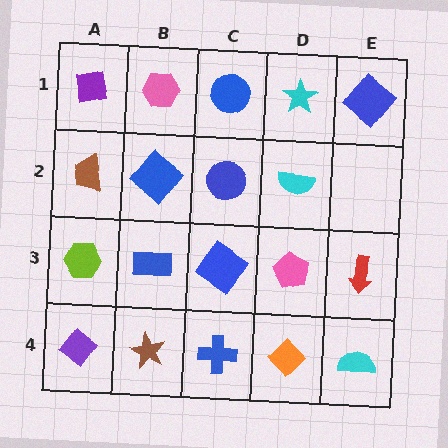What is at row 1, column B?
A pink hexagon.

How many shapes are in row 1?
5 shapes.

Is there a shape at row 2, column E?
No, that cell is empty.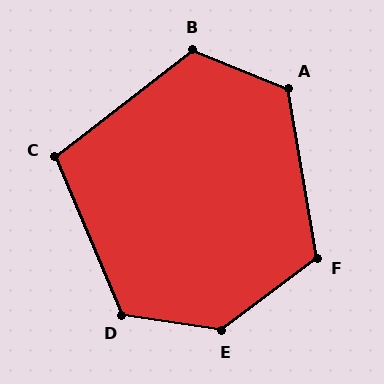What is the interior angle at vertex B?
Approximately 121 degrees (obtuse).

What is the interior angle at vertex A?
Approximately 121 degrees (obtuse).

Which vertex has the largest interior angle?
E, at approximately 134 degrees.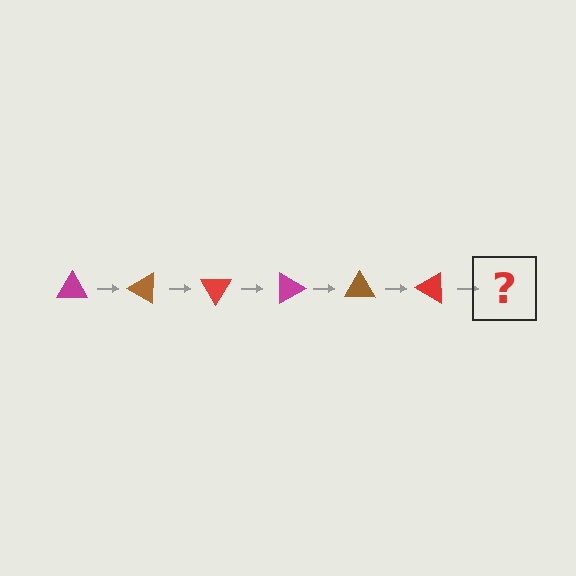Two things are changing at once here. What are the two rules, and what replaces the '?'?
The two rules are that it rotates 30 degrees each step and the color cycles through magenta, brown, and red. The '?' should be a magenta triangle, rotated 180 degrees from the start.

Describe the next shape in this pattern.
It should be a magenta triangle, rotated 180 degrees from the start.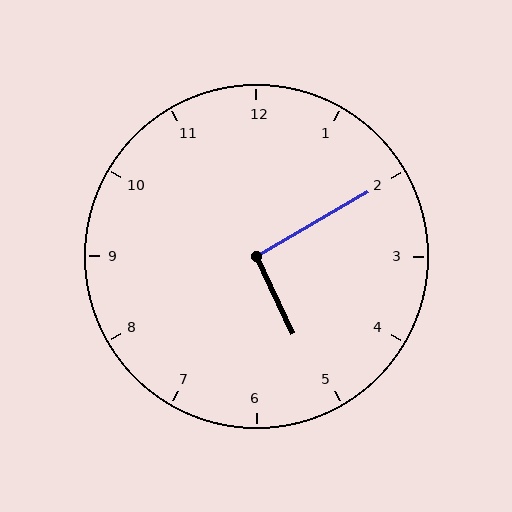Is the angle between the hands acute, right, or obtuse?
It is right.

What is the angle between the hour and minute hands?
Approximately 95 degrees.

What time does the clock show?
5:10.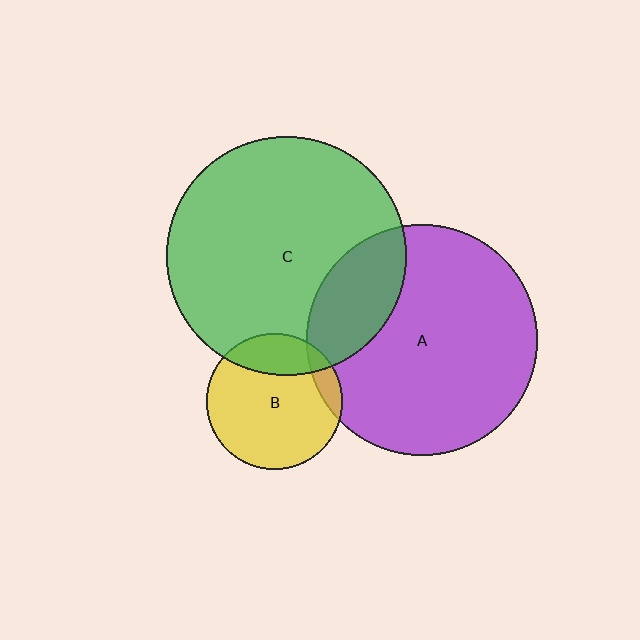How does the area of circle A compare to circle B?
Approximately 2.9 times.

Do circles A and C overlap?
Yes.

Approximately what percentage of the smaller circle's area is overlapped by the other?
Approximately 20%.